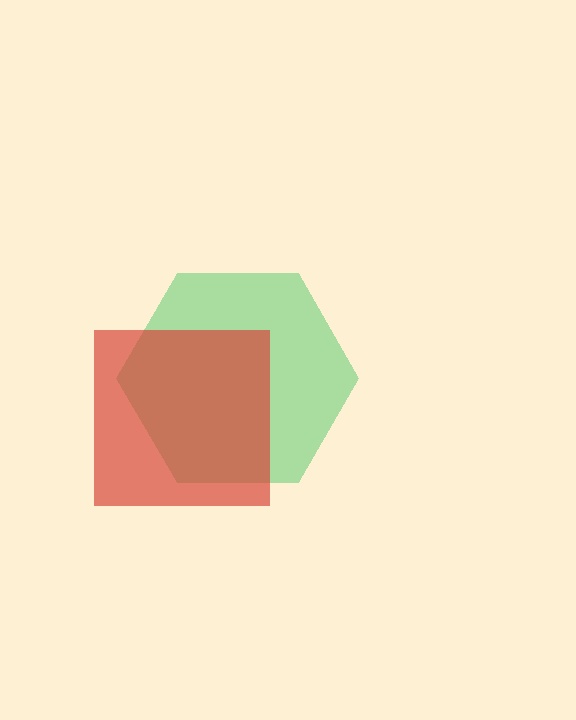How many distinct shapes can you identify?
There are 2 distinct shapes: a green hexagon, a red square.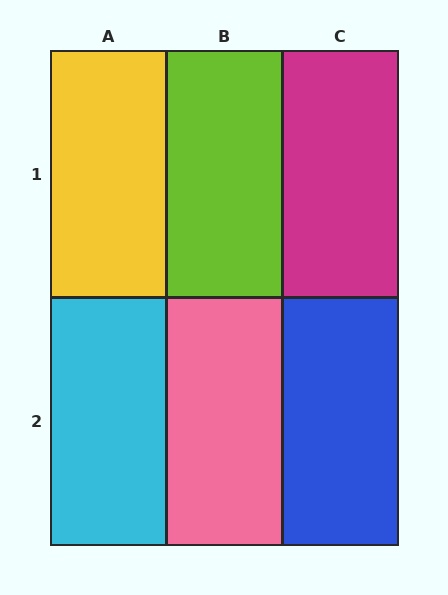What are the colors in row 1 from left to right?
Yellow, lime, magenta.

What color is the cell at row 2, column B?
Pink.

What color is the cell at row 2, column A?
Cyan.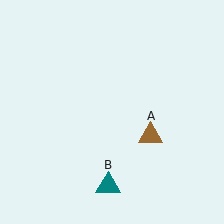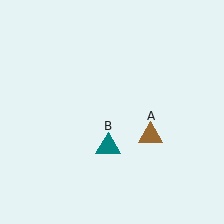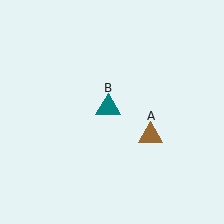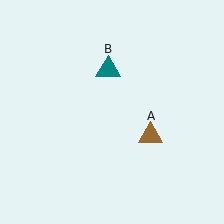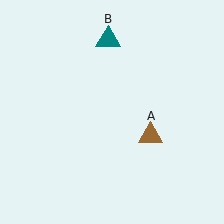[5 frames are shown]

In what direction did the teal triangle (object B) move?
The teal triangle (object B) moved up.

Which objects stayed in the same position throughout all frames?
Brown triangle (object A) remained stationary.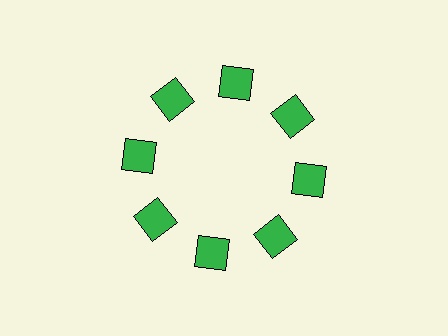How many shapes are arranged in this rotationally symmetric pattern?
There are 8 shapes, arranged in 8 groups of 1.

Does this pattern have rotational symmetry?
Yes, this pattern has 8-fold rotational symmetry. It looks the same after rotating 45 degrees around the center.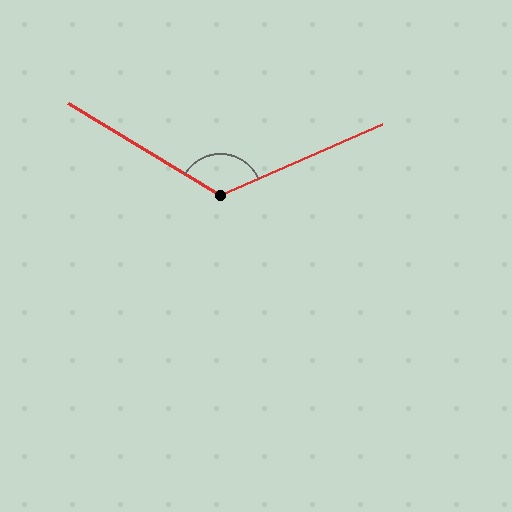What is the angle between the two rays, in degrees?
Approximately 125 degrees.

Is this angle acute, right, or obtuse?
It is obtuse.